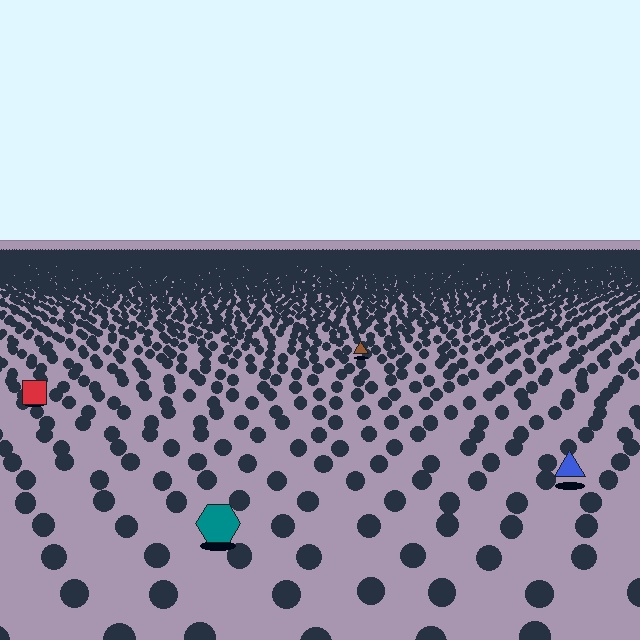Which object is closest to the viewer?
The teal hexagon is closest. The texture marks near it are larger and more spread out.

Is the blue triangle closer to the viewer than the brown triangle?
Yes. The blue triangle is closer — you can tell from the texture gradient: the ground texture is coarser near it.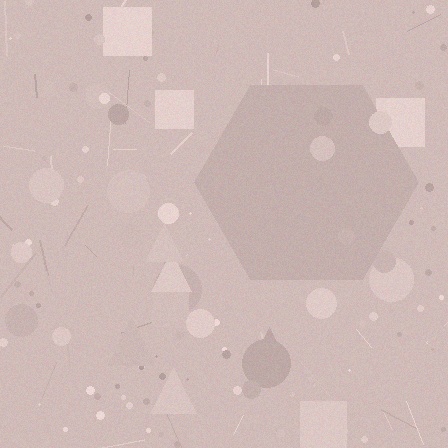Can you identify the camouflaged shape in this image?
The camouflaged shape is a hexagon.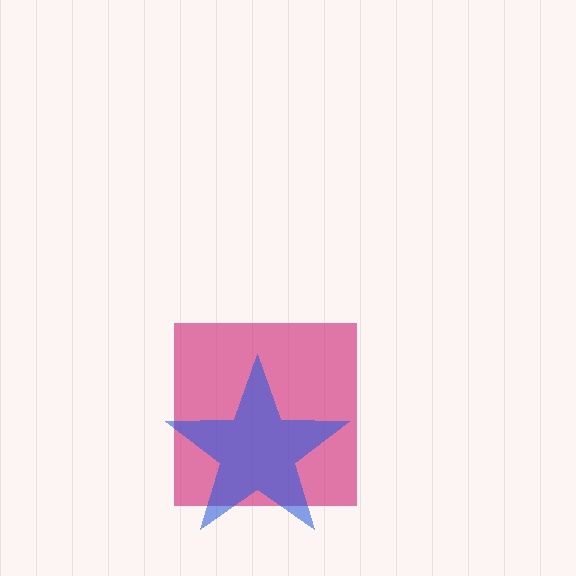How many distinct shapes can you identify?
There are 2 distinct shapes: a magenta square, a blue star.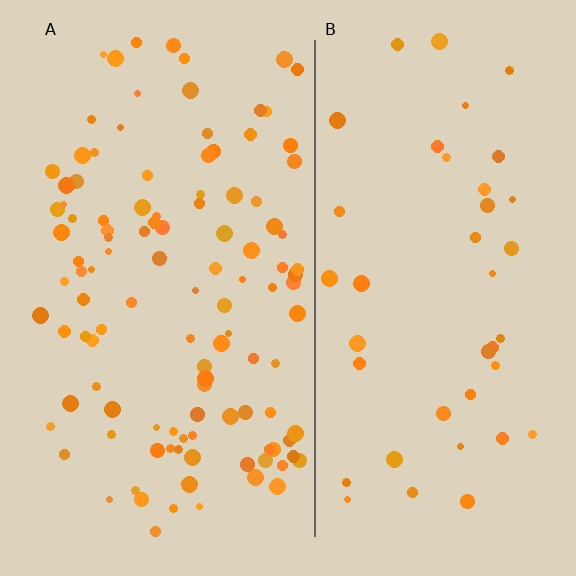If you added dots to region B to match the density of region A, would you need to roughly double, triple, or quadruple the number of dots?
Approximately triple.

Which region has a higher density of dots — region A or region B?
A (the left).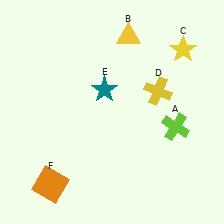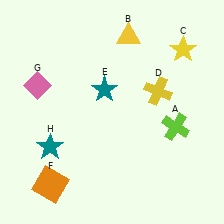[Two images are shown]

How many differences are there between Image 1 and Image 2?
There are 2 differences between the two images.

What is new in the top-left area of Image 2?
A pink diamond (G) was added in the top-left area of Image 2.